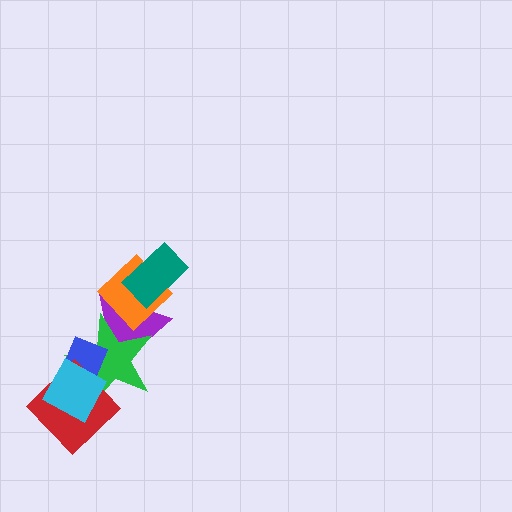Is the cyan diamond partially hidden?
No, no other shape covers it.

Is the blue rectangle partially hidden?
Yes, it is partially covered by another shape.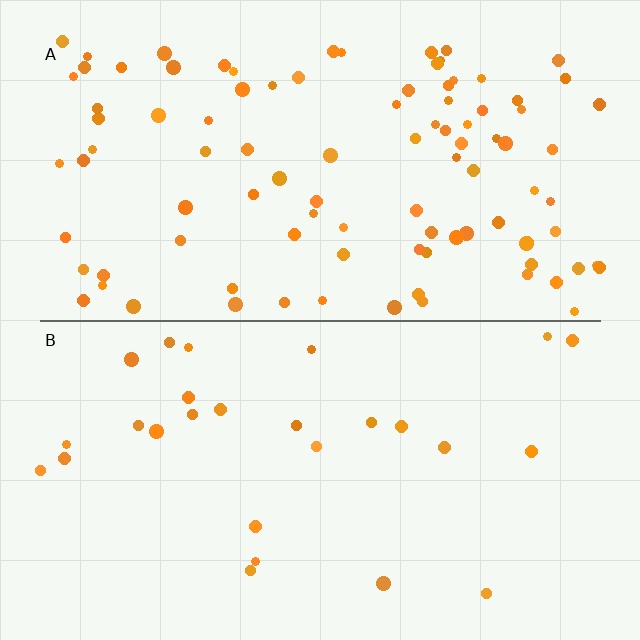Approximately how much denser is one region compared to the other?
Approximately 3.6× — region A over region B.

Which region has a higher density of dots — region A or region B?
A (the top).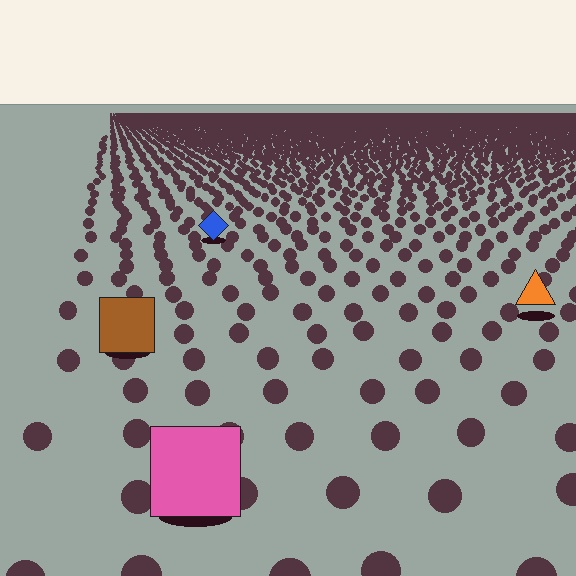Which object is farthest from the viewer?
The blue diamond is farthest from the viewer. It appears smaller and the ground texture around it is denser.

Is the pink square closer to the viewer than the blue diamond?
Yes. The pink square is closer — you can tell from the texture gradient: the ground texture is coarser near it.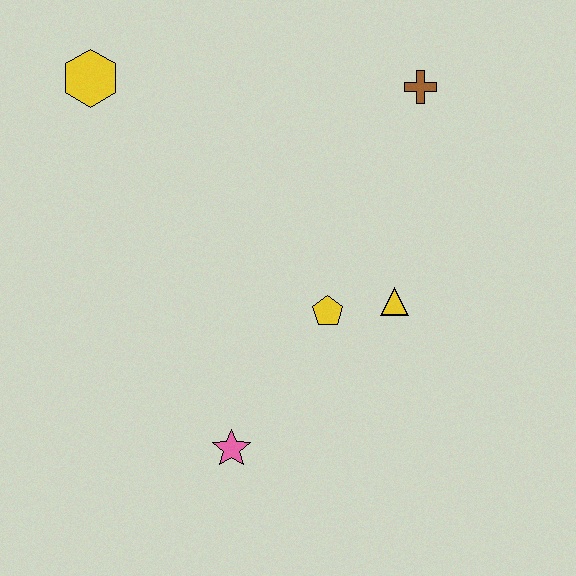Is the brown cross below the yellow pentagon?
No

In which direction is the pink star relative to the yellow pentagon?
The pink star is below the yellow pentagon.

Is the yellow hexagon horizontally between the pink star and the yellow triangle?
No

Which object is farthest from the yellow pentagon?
The yellow hexagon is farthest from the yellow pentagon.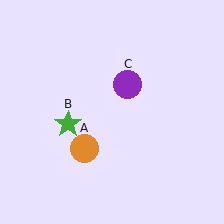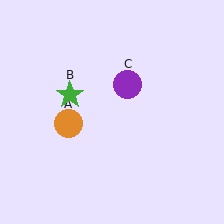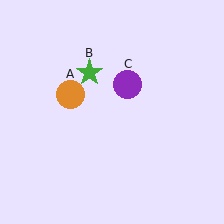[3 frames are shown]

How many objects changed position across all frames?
2 objects changed position: orange circle (object A), green star (object B).